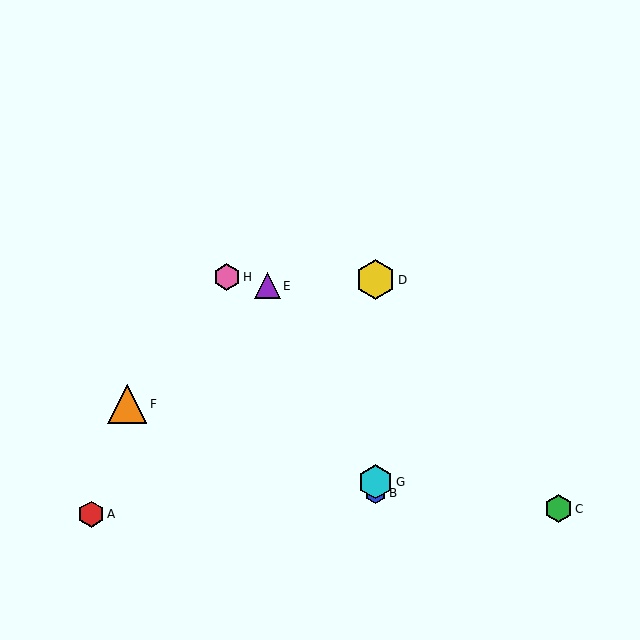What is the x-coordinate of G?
Object G is at x≈376.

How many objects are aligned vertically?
3 objects (B, D, G) are aligned vertically.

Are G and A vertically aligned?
No, G is at x≈376 and A is at x≈91.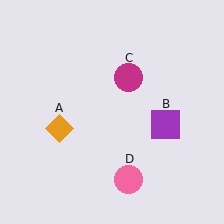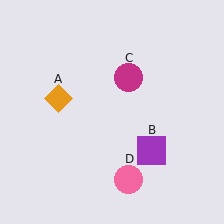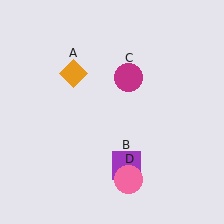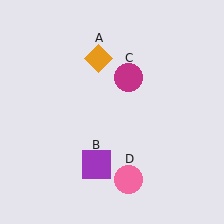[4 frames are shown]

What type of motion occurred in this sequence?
The orange diamond (object A), purple square (object B) rotated clockwise around the center of the scene.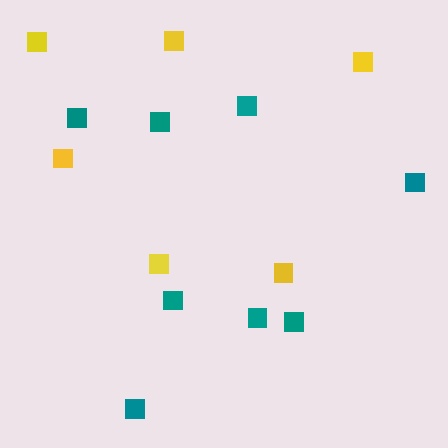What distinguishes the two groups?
There are 2 groups: one group of yellow squares (6) and one group of teal squares (8).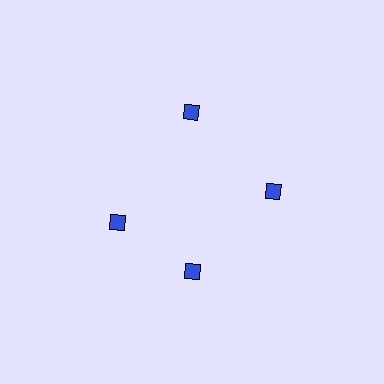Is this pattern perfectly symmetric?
No. The 4 blue diamonds are arranged in a ring, but one element near the 9 o'clock position is rotated out of alignment along the ring, breaking the 4-fold rotational symmetry.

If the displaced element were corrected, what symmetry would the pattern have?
It would have 4-fold rotational symmetry — the pattern would map onto itself every 90 degrees.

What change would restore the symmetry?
The symmetry would be restored by rotating it back into even spacing with its neighbors so that all 4 diamonds sit at equal angles and equal distance from the center.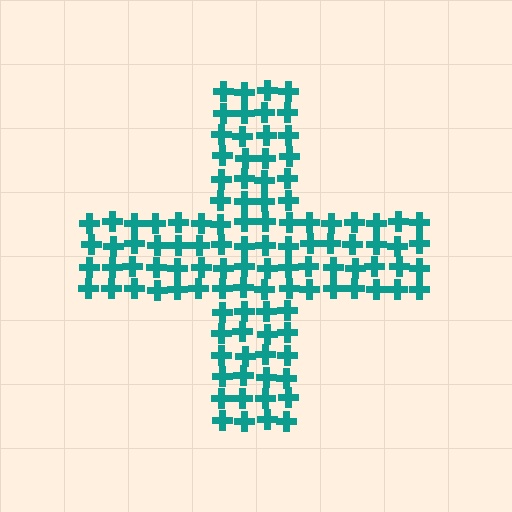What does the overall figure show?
The overall figure shows a cross.